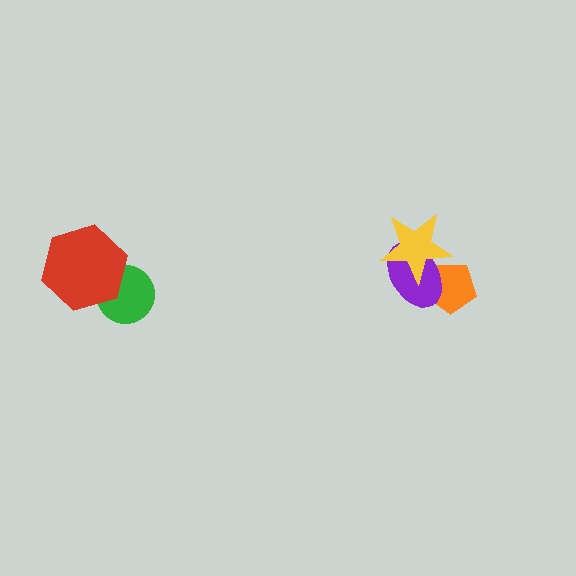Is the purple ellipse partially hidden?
Yes, it is partially covered by another shape.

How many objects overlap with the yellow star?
2 objects overlap with the yellow star.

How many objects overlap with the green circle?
1 object overlaps with the green circle.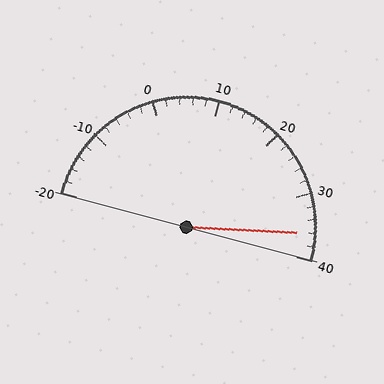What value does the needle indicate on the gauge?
The needle indicates approximately 36.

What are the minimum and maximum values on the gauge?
The gauge ranges from -20 to 40.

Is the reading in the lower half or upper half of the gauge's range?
The reading is in the upper half of the range (-20 to 40).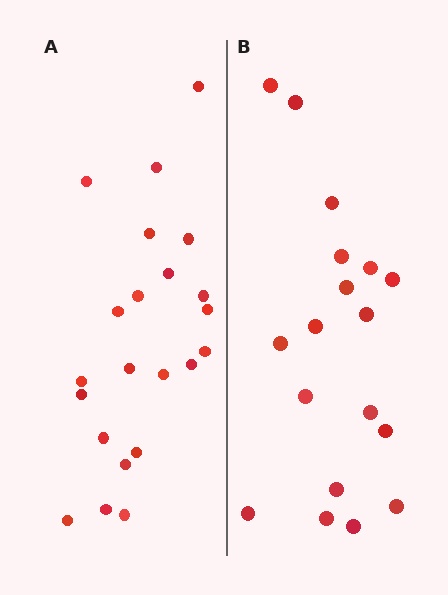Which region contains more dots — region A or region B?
Region A (the left region) has more dots.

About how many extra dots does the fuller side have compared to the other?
Region A has about 4 more dots than region B.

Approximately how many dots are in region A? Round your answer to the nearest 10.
About 20 dots. (The exact count is 22, which rounds to 20.)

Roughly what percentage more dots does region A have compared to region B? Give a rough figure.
About 20% more.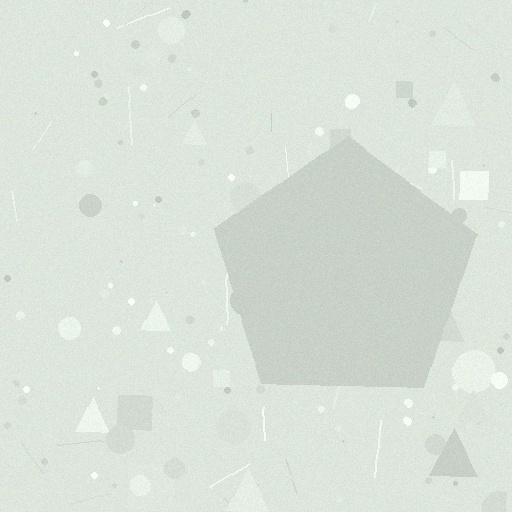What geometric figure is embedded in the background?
A pentagon is embedded in the background.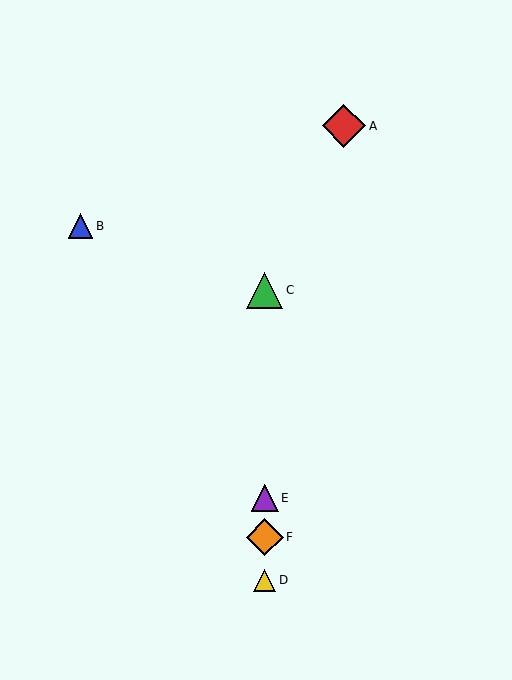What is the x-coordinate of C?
Object C is at x≈265.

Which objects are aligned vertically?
Objects C, D, E, F are aligned vertically.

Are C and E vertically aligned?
Yes, both are at x≈265.